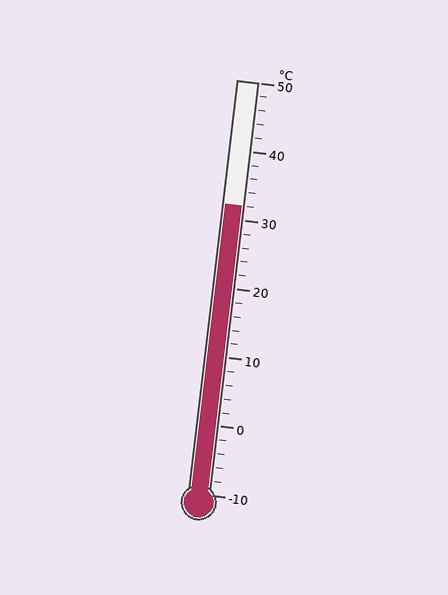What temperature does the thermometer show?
The thermometer shows approximately 32°C.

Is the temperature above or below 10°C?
The temperature is above 10°C.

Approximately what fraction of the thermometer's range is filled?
The thermometer is filled to approximately 70% of its range.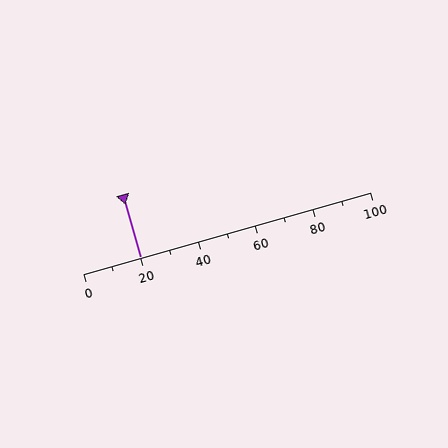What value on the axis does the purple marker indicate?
The marker indicates approximately 20.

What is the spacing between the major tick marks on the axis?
The major ticks are spaced 20 apart.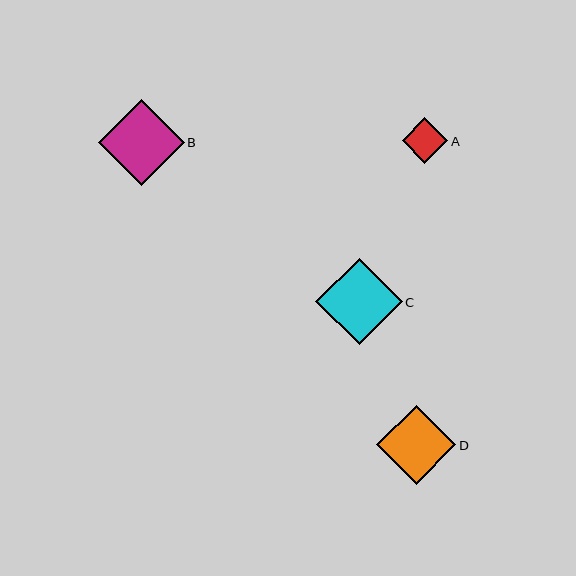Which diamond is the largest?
Diamond C is the largest with a size of approximately 86 pixels.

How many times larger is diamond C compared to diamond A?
Diamond C is approximately 1.9 times the size of diamond A.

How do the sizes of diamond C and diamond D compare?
Diamond C and diamond D are approximately the same size.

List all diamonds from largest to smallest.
From largest to smallest: C, B, D, A.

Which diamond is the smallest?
Diamond A is the smallest with a size of approximately 46 pixels.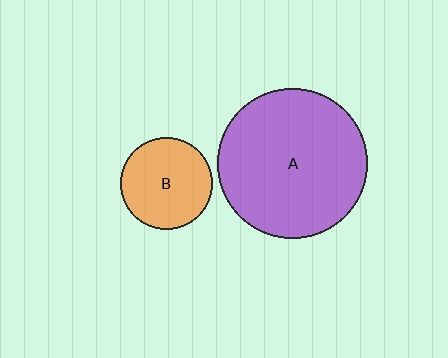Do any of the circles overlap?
No, none of the circles overlap.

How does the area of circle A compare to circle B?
Approximately 2.7 times.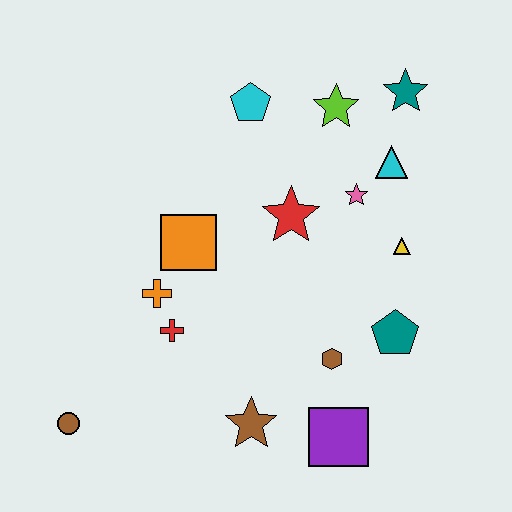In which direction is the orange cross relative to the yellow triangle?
The orange cross is to the left of the yellow triangle.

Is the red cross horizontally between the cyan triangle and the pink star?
No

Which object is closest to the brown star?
The purple square is closest to the brown star.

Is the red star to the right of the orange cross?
Yes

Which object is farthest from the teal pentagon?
The brown circle is farthest from the teal pentagon.